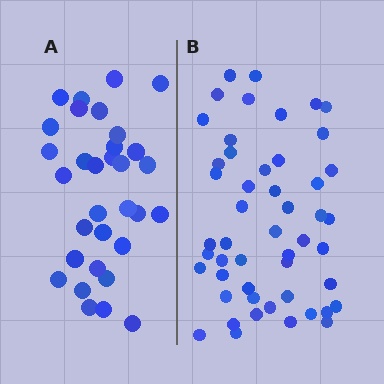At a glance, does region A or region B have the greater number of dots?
Region B (the right region) has more dots.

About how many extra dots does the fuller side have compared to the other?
Region B has approximately 20 more dots than region A.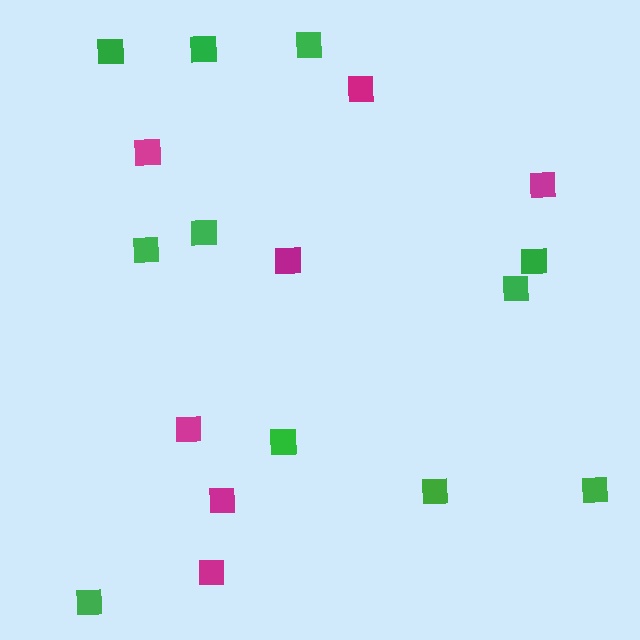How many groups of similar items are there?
There are 2 groups: one group of magenta squares (7) and one group of green squares (11).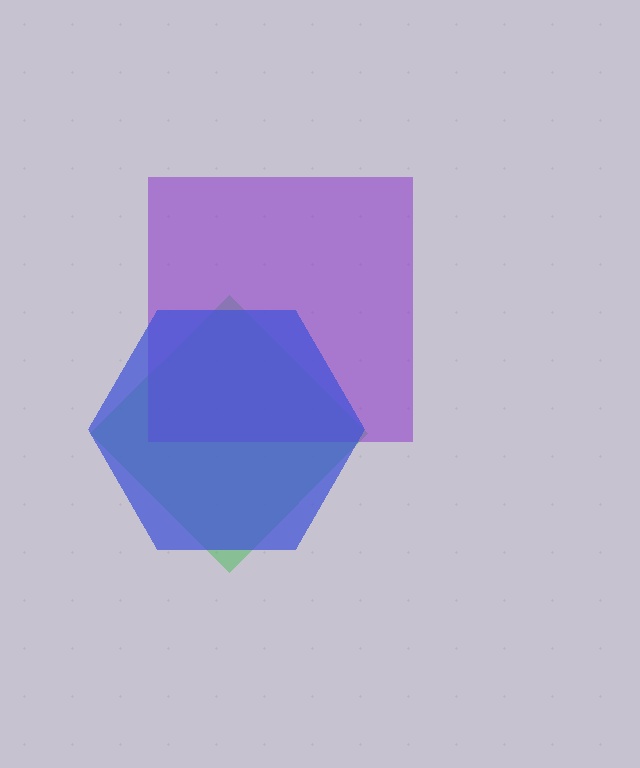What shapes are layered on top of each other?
The layered shapes are: a green diamond, a purple square, a blue hexagon.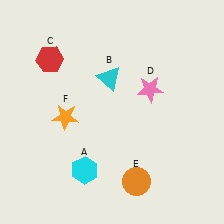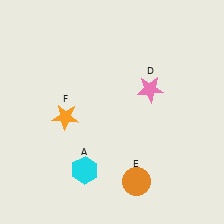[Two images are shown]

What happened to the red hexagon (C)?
The red hexagon (C) was removed in Image 2. It was in the top-left area of Image 1.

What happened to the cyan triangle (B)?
The cyan triangle (B) was removed in Image 2. It was in the top-left area of Image 1.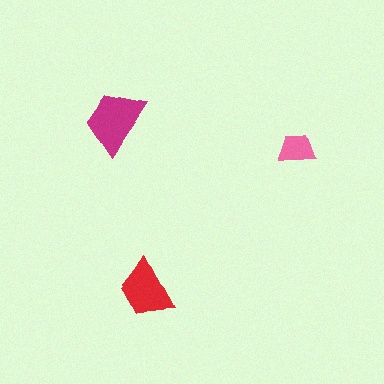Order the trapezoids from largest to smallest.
the magenta one, the red one, the pink one.